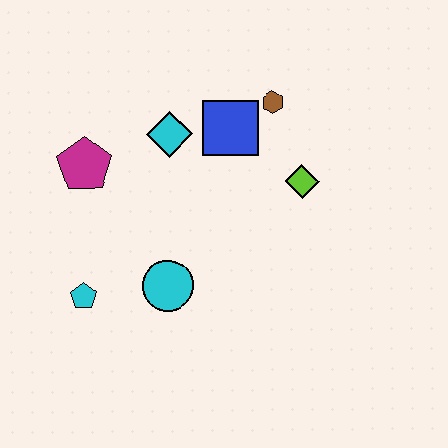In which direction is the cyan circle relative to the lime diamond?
The cyan circle is to the left of the lime diamond.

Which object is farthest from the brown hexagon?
The cyan pentagon is farthest from the brown hexagon.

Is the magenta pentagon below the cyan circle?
No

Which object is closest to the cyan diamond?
The blue square is closest to the cyan diamond.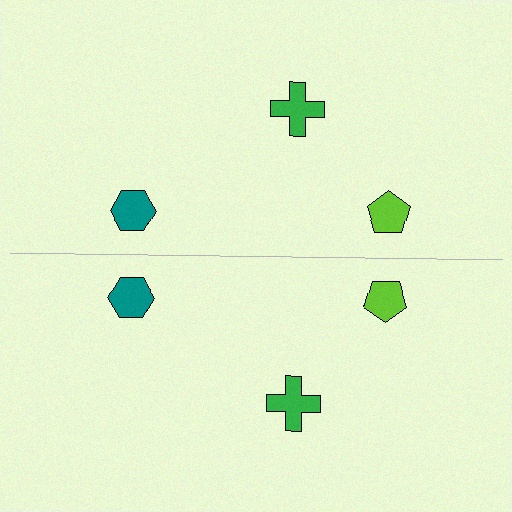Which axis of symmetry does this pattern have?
The pattern has a horizontal axis of symmetry running through the center of the image.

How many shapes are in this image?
There are 6 shapes in this image.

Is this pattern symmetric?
Yes, this pattern has bilateral (reflection) symmetry.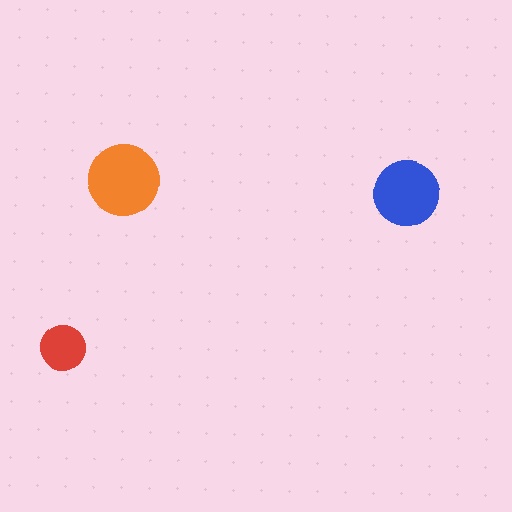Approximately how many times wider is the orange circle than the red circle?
About 1.5 times wider.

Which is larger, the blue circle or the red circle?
The blue one.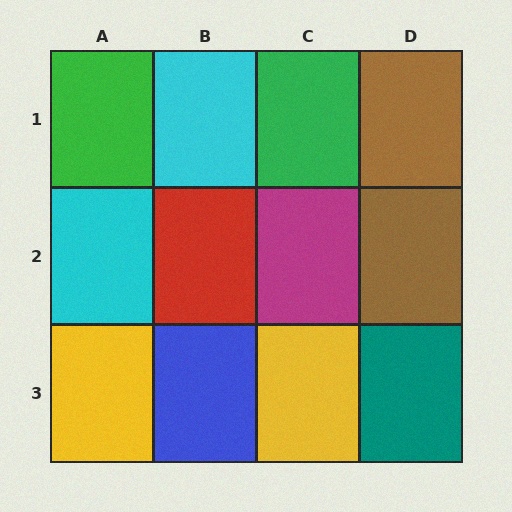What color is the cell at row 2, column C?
Magenta.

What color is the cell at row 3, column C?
Yellow.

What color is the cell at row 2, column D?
Brown.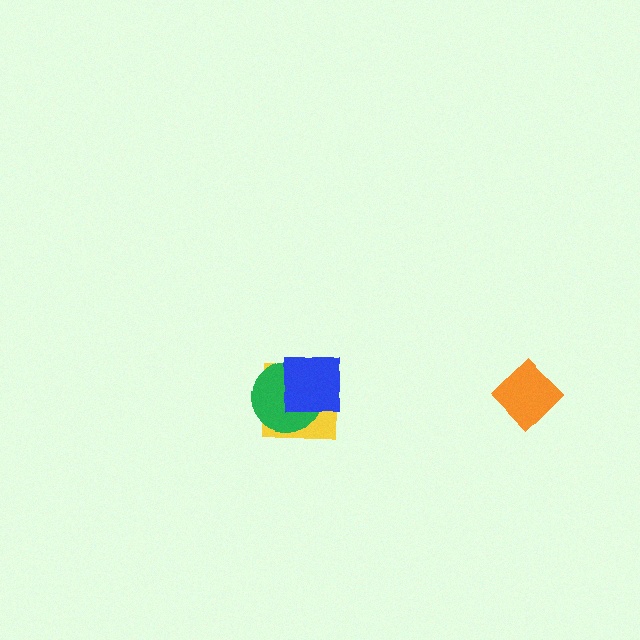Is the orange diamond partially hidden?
No, no other shape covers it.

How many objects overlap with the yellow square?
2 objects overlap with the yellow square.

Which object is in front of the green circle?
The blue square is in front of the green circle.